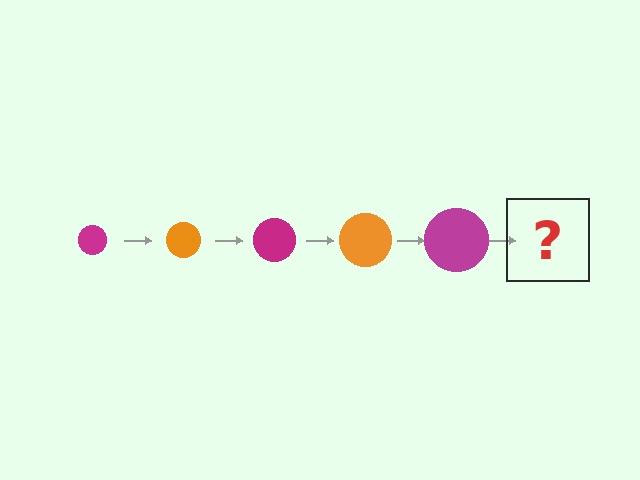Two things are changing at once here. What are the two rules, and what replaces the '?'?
The two rules are that the circle grows larger each step and the color cycles through magenta and orange. The '?' should be an orange circle, larger than the previous one.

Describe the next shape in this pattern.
It should be an orange circle, larger than the previous one.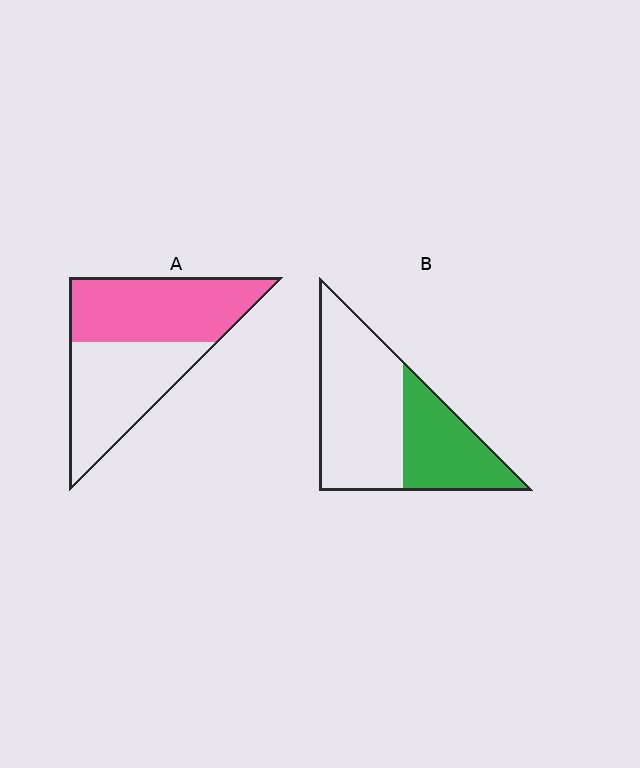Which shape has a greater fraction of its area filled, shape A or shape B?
Shape A.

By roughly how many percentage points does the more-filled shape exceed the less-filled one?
By roughly 15 percentage points (A over B).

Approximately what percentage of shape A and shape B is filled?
A is approximately 50% and B is approximately 35%.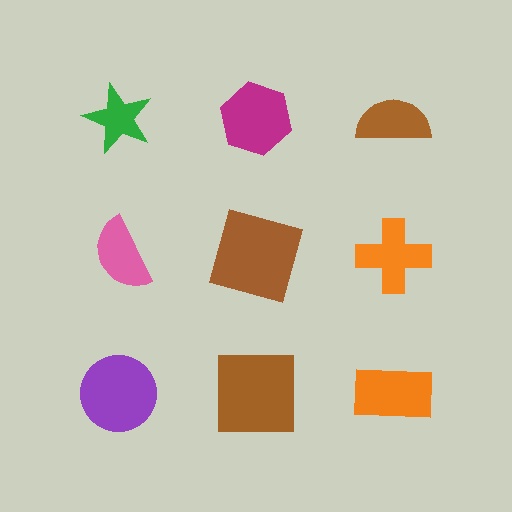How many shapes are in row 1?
3 shapes.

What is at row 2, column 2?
A brown square.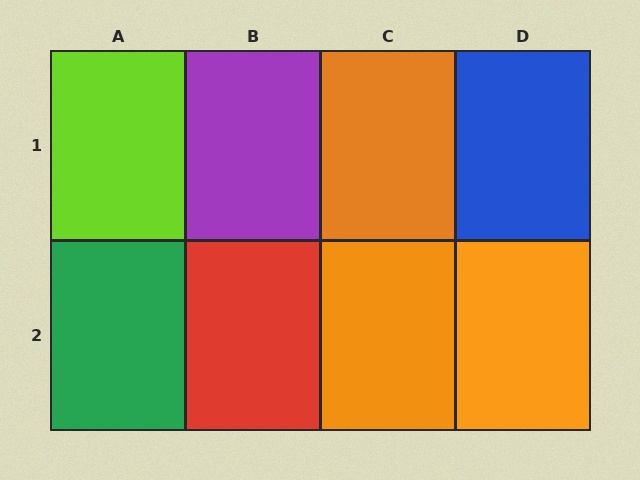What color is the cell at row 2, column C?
Orange.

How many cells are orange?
3 cells are orange.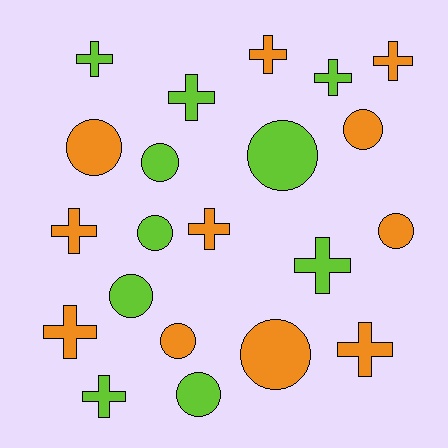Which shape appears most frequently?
Cross, with 11 objects.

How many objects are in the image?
There are 21 objects.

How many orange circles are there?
There are 5 orange circles.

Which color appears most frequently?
Orange, with 11 objects.